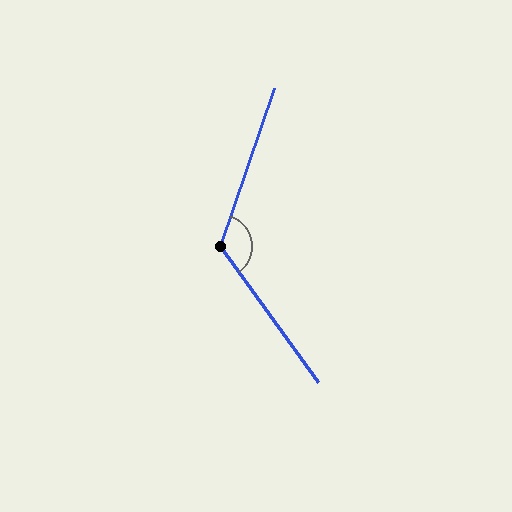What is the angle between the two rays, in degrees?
Approximately 126 degrees.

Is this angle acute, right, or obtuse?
It is obtuse.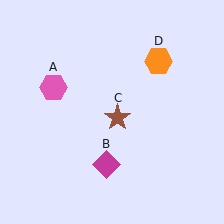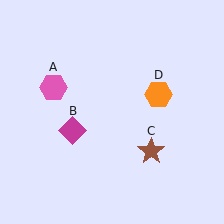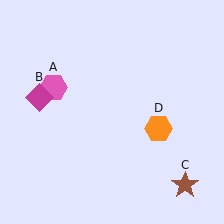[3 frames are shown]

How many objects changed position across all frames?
3 objects changed position: magenta diamond (object B), brown star (object C), orange hexagon (object D).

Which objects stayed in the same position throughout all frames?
Pink hexagon (object A) remained stationary.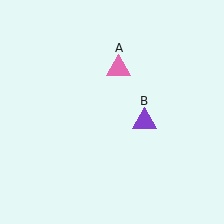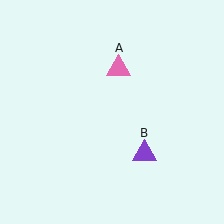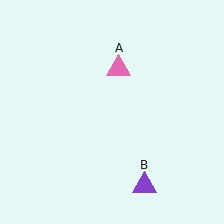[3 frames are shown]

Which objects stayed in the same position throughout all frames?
Pink triangle (object A) remained stationary.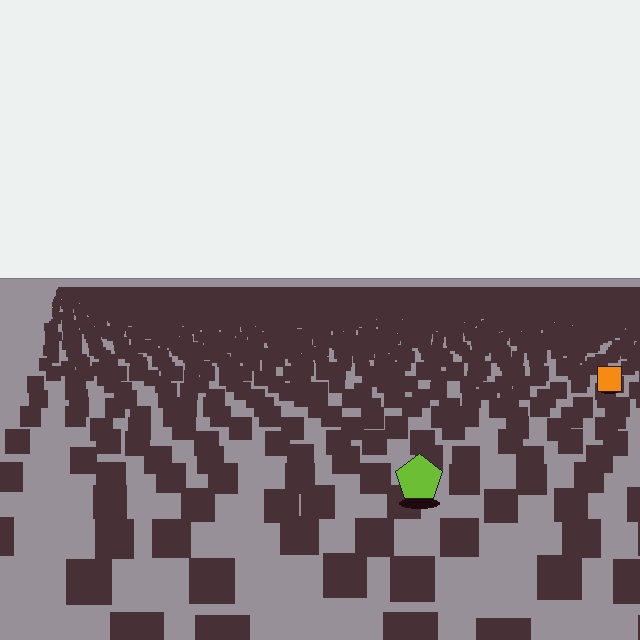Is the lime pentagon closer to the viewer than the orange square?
Yes. The lime pentagon is closer — you can tell from the texture gradient: the ground texture is coarser near it.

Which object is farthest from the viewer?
The orange square is farthest from the viewer. It appears smaller and the ground texture around it is denser.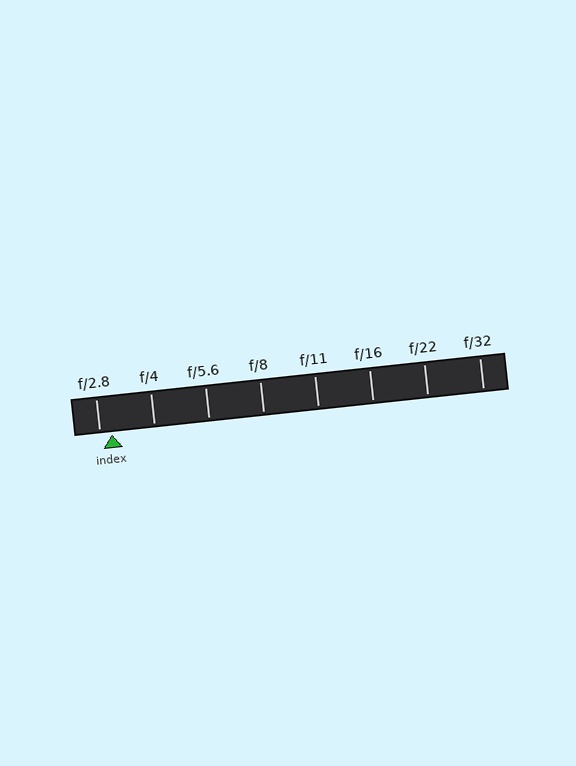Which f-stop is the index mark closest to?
The index mark is closest to f/2.8.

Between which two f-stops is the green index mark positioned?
The index mark is between f/2.8 and f/4.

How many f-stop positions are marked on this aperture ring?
There are 8 f-stop positions marked.